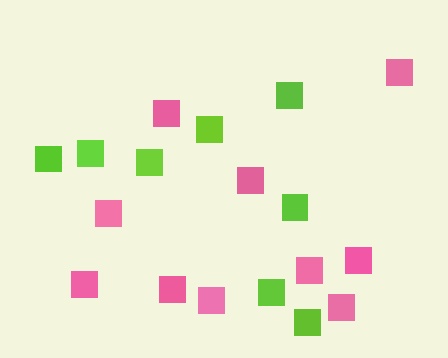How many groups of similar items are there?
There are 2 groups: one group of lime squares (8) and one group of pink squares (10).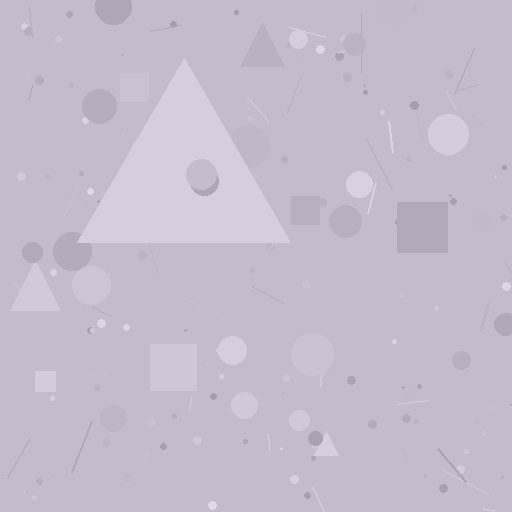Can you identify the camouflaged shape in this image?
The camouflaged shape is a triangle.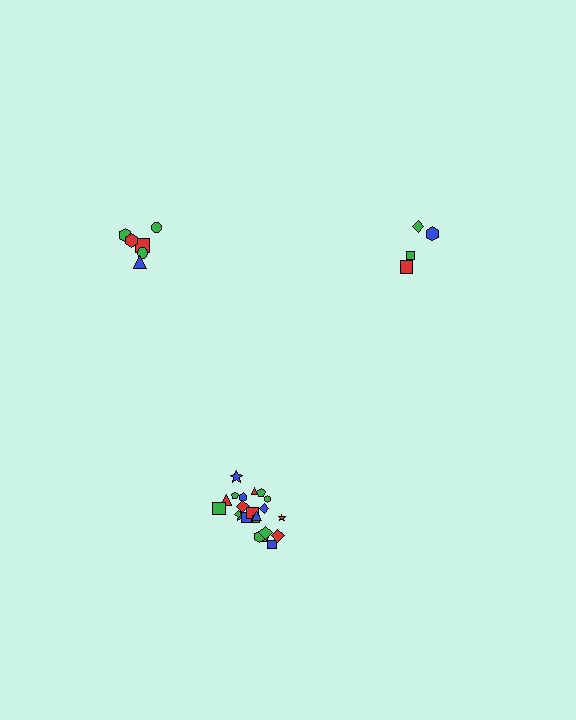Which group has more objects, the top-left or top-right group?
The top-left group.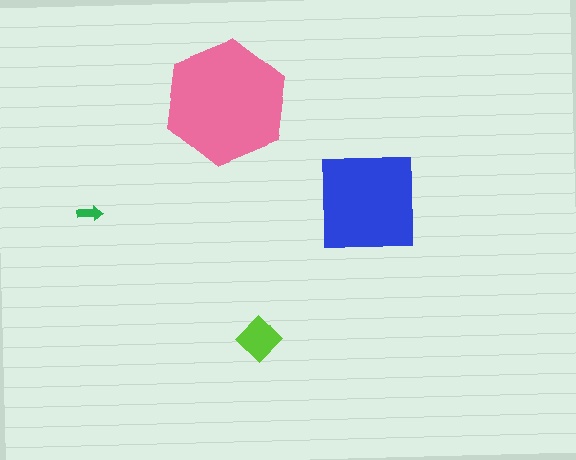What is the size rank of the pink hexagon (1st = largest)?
1st.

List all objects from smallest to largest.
The green arrow, the lime diamond, the blue square, the pink hexagon.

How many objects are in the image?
There are 4 objects in the image.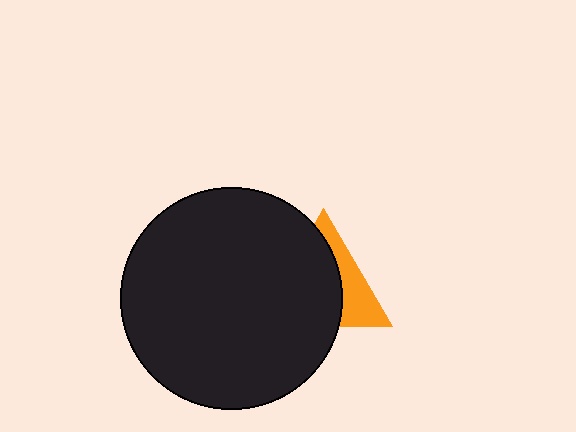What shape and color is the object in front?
The object in front is a black circle.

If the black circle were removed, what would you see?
You would see the complete orange triangle.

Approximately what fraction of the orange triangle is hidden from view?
Roughly 65% of the orange triangle is hidden behind the black circle.